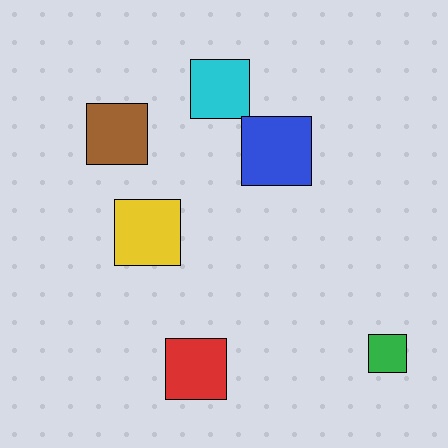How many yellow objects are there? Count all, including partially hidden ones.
There is 1 yellow object.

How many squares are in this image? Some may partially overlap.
There are 6 squares.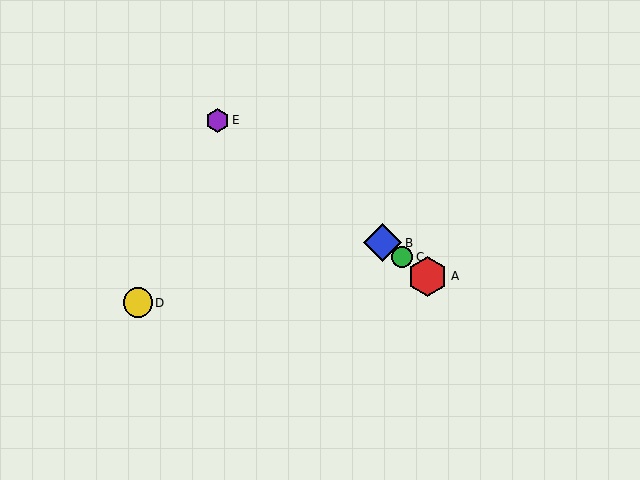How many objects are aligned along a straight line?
4 objects (A, B, C, E) are aligned along a straight line.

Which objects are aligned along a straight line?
Objects A, B, C, E are aligned along a straight line.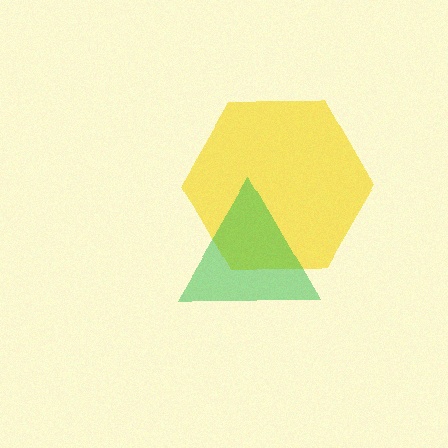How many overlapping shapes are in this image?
There are 2 overlapping shapes in the image.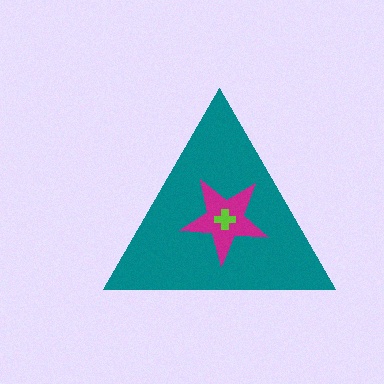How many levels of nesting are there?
3.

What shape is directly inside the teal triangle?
The magenta star.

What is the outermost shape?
The teal triangle.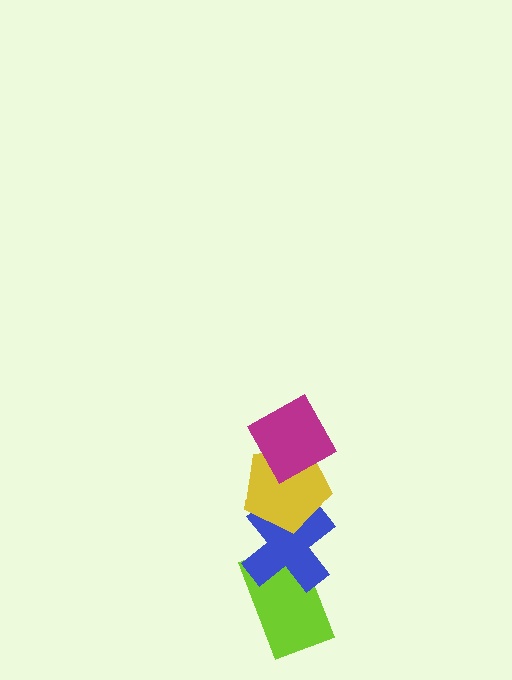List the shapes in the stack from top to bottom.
From top to bottom: the magenta diamond, the yellow pentagon, the blue cross, the lime rectangle.